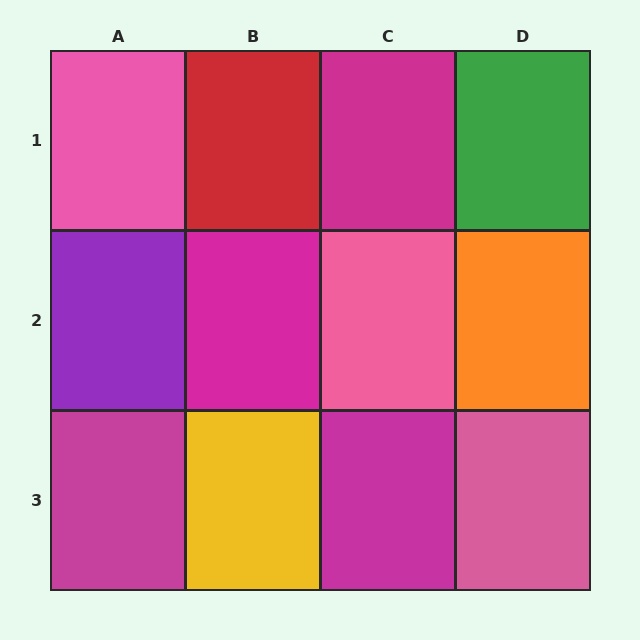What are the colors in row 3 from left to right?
Magenta, yellow, magenta, pink.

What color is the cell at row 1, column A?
Pink.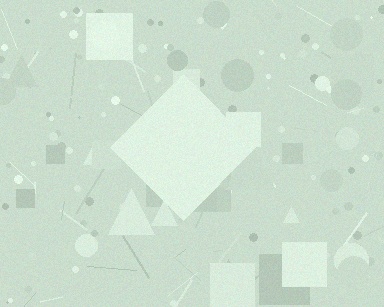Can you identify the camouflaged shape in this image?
The camouflaged shape is a diamond.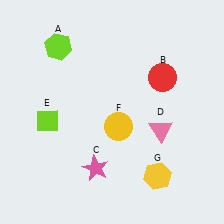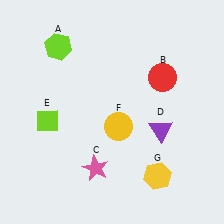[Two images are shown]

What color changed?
The triangle (D) changed from pink in Image 1 to purple in Image 2.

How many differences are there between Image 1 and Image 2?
There is 1 difference between the two images.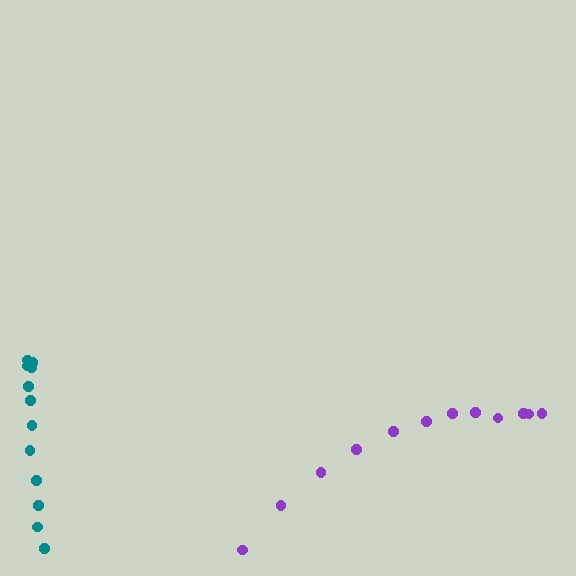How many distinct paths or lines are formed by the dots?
There are 2 distinct paths.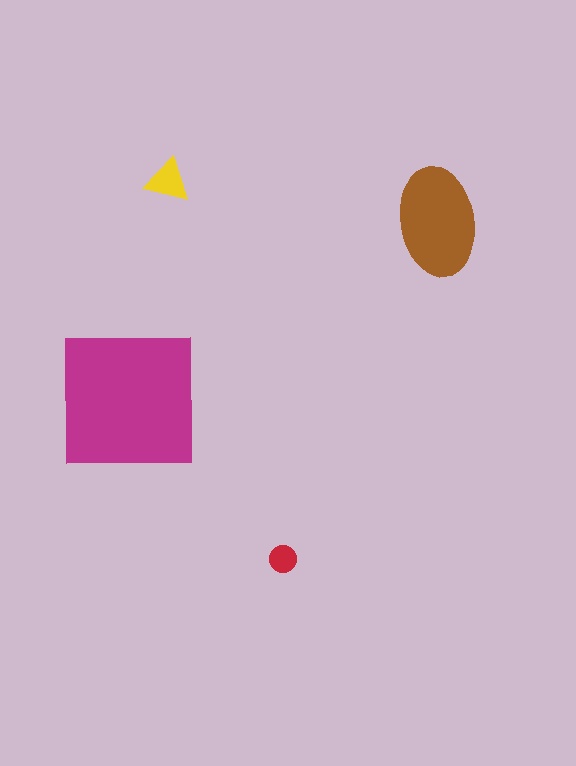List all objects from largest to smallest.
The magenta square, the brown ellipse, the yellow triangle, the red circle.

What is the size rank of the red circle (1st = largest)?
4th.